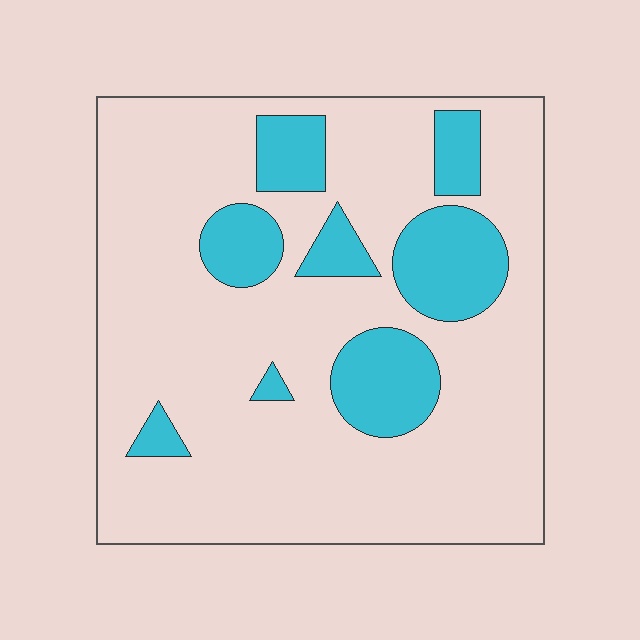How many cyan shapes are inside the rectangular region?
8.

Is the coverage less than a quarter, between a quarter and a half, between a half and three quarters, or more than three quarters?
Less than a quarter.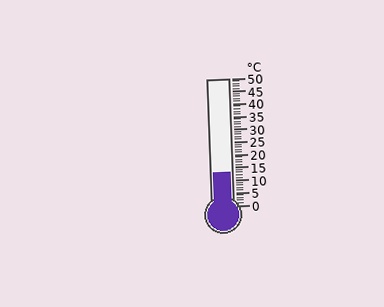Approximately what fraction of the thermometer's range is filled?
The thermometer is filled to approximately 25% of its range.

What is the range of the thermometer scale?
The thermometer scale ranges from 0°C to 50°C.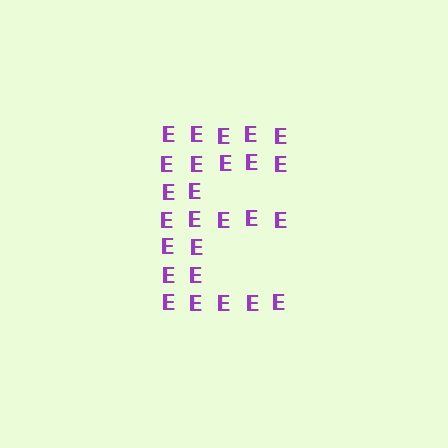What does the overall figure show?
The overall figure shows the letter E.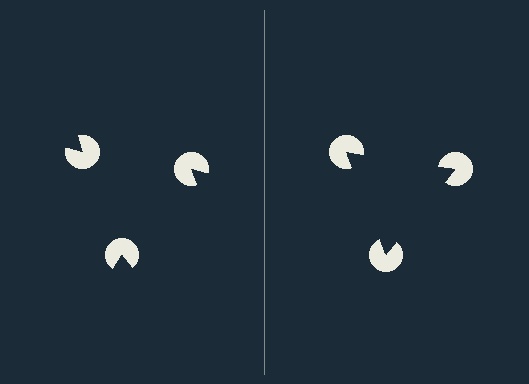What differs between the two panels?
The pac-man discs are positioned identically on both sides; only the wedge orientations differ. On the right they align to a triangle; on the left they are misaligned.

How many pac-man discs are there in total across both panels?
6 — 3 on each side.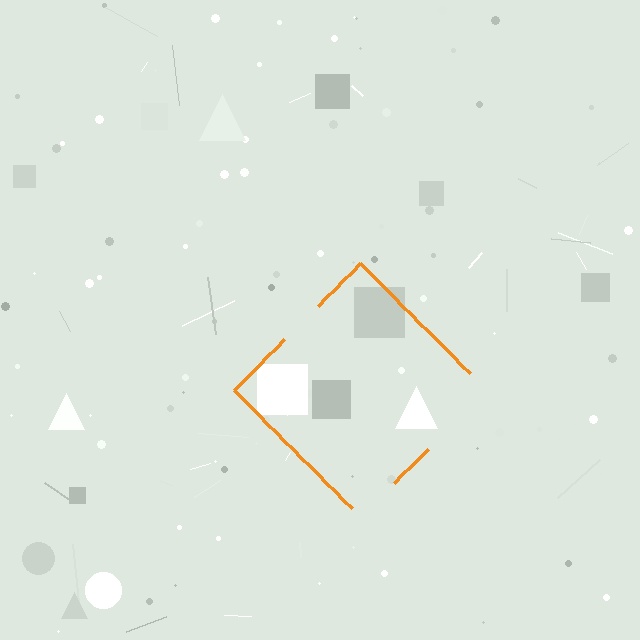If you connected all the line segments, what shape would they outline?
They would outline a diamond.